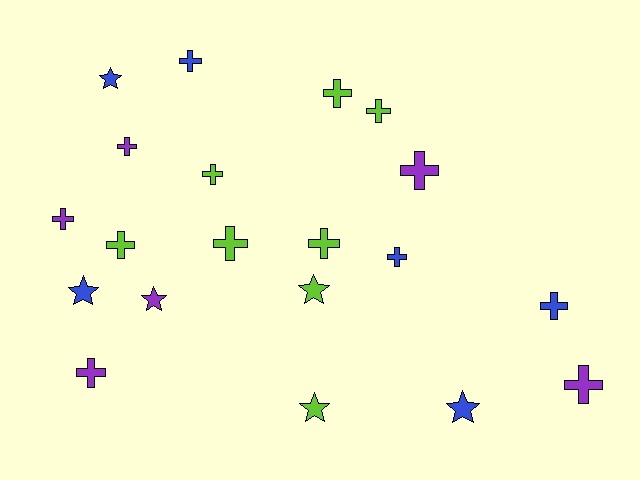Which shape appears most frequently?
Cross, with 14 objects.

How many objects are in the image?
There are 20 objects.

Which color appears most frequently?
Lime, with 8 objects.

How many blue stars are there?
There are 3 blue stars.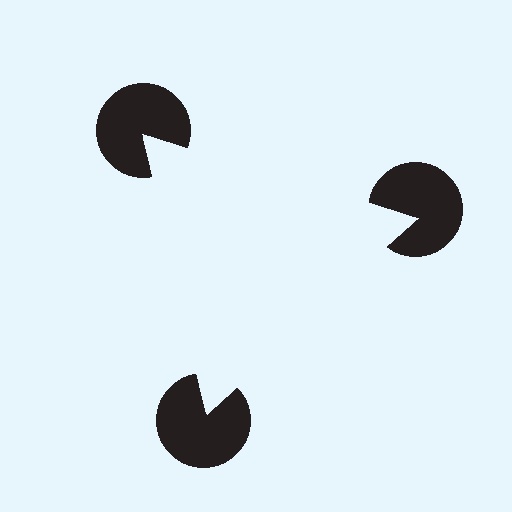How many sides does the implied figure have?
3 sides.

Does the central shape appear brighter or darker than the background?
It typically appears slightly brighter than the background, even though no actual brightness change is drawn.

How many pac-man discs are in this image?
There are 3 — one at each vertex of the illusory triangle.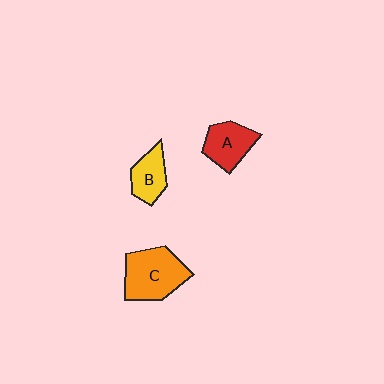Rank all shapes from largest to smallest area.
From largest to smallest: C (orange), A (red), B (yellow).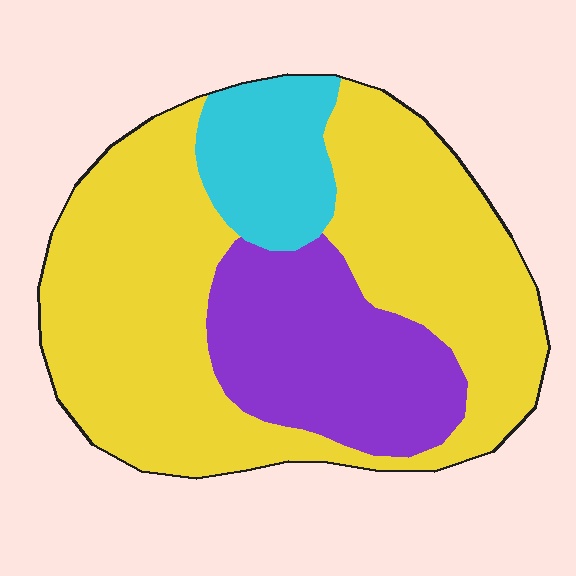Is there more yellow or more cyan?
Yellow.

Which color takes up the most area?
Yellow, at roughly 65%.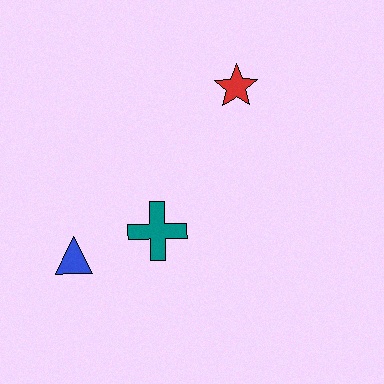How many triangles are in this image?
There is 1 triangle.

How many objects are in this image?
There are 3 objects.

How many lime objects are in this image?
There are no lime objects.